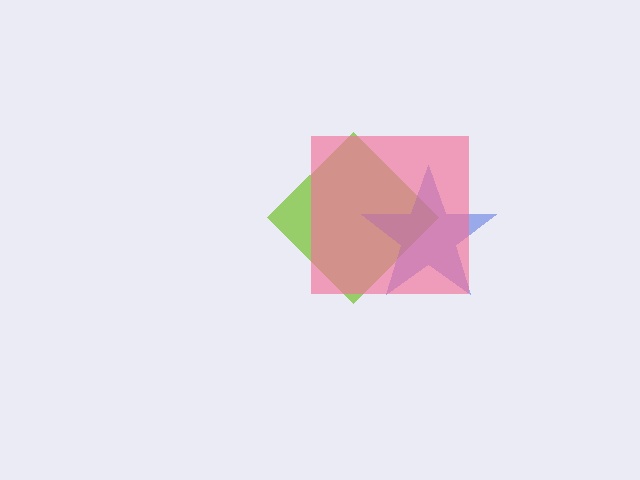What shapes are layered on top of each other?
The layered shapes are: a lime diamond, a blue star, a pink square.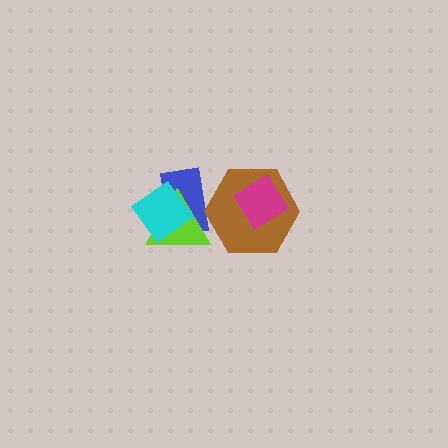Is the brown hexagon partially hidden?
Yes, it is partially covered by another shape.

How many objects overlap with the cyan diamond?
2 objects overlap with the cyan diamond.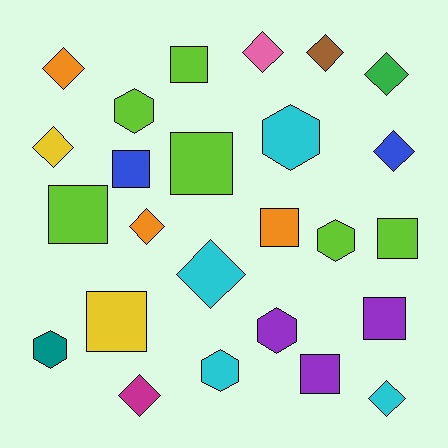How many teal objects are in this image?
There is 1 teal object.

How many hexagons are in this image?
There are 6 hexagons.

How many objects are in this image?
There are 25 objects.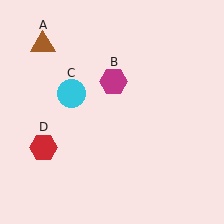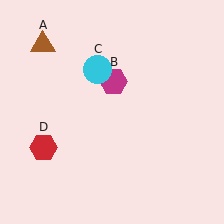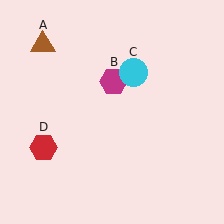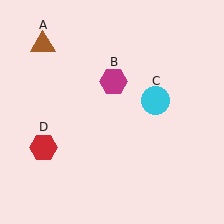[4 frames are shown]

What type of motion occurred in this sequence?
The cyan circle (object C) rotated clockwise around the center of the scene.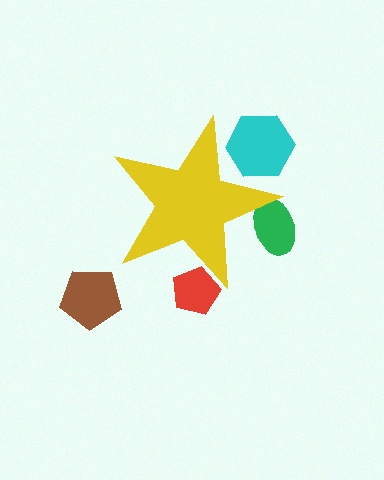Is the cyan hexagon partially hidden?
Yes, the cyan hexagon is partially hidden behind the yellow star.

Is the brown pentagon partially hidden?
No, the brown pentagon is fully visible.